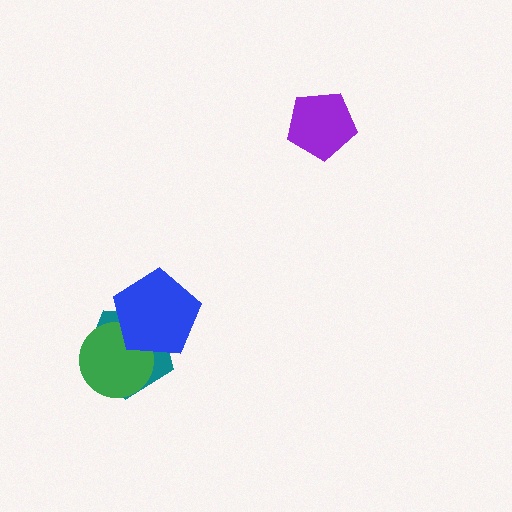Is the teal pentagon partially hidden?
Yes, it is partially covered by another shape.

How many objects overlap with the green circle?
2 objects overlap with the green circle.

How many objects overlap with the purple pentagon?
0 objects overlap with the purple pentagon.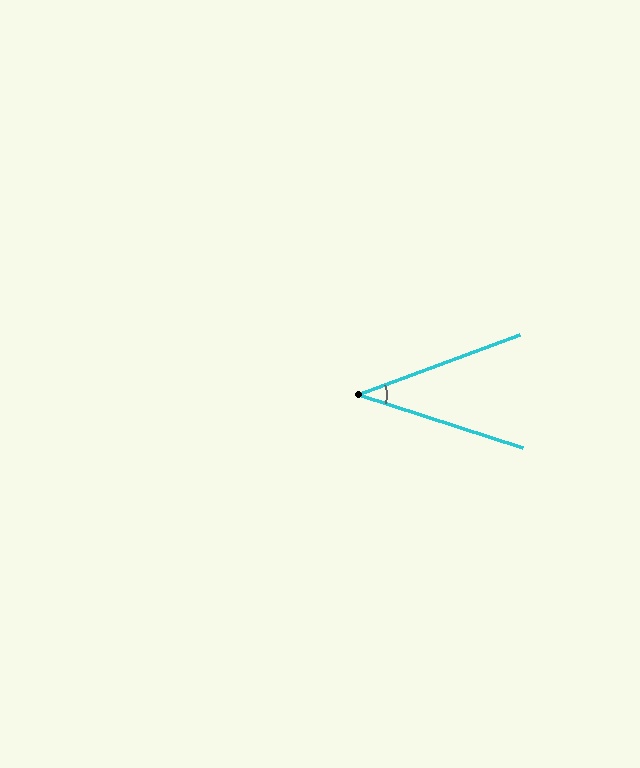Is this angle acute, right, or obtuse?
It is acute.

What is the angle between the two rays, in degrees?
Approximately 38 degrees.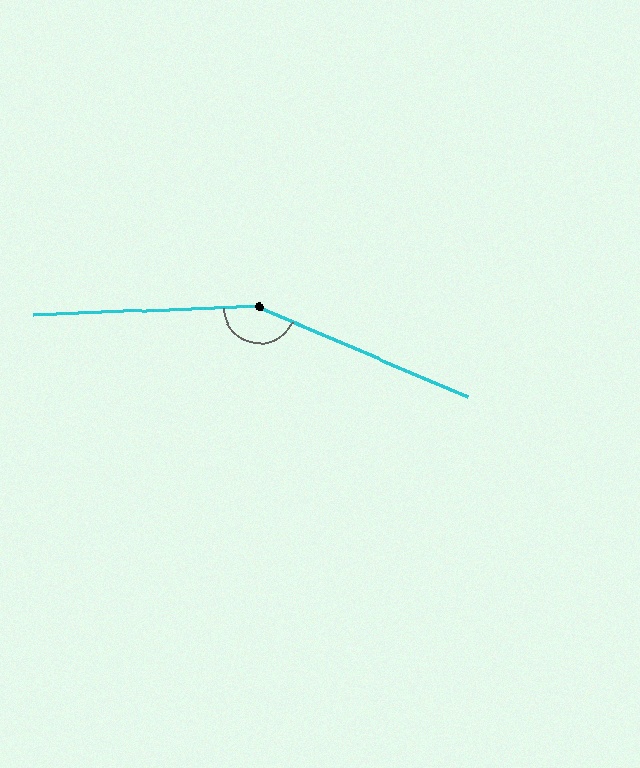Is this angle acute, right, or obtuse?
It is obtuse.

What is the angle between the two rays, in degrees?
Approximately 155 degrees.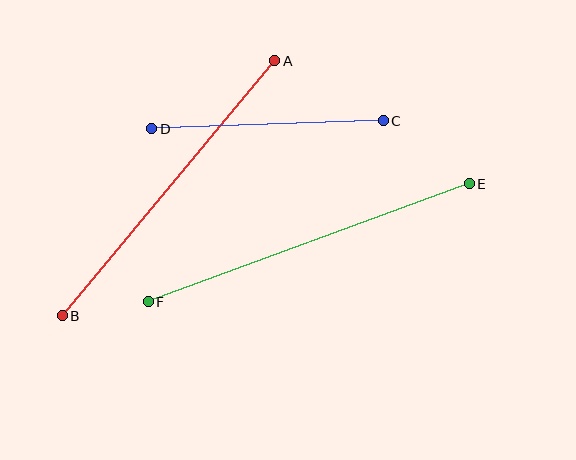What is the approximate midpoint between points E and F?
The midpoint is at approximately (309, 243) pixels.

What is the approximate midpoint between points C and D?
The midpoint is at approximately (268, 125) pixels.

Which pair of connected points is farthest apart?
Points E and F are farthest apart.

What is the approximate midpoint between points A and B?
The midpoint is at approximately (168, 188) pixels.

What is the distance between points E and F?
The distance is approximately 342 pixels.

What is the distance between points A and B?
The distance is approximately 332 pixels.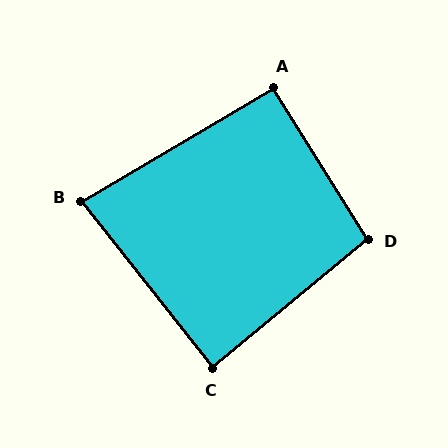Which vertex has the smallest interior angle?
B, at approximately 82 degrees.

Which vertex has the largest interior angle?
D, at approximately 98 degrees.